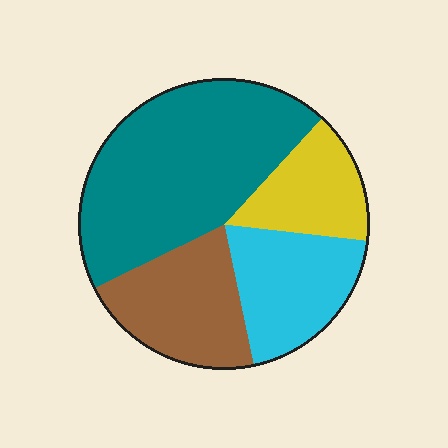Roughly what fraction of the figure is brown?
Brown covers around 20% of the figure.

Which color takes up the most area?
Teal, at roughly 45%.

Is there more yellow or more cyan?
Cyan.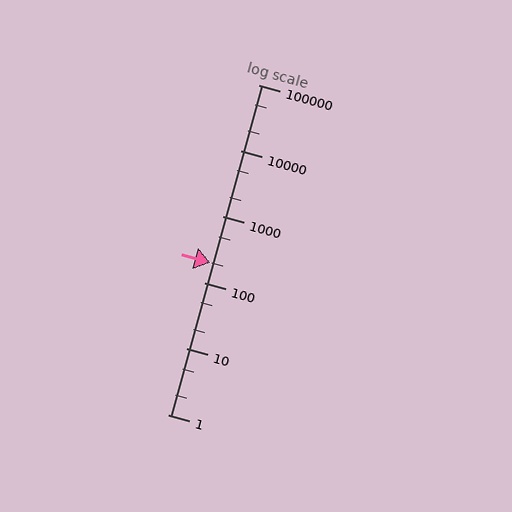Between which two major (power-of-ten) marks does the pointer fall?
The pointer is between 100 and 1000.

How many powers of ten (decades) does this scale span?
The scale spans 5 decades, from 1 to 100000.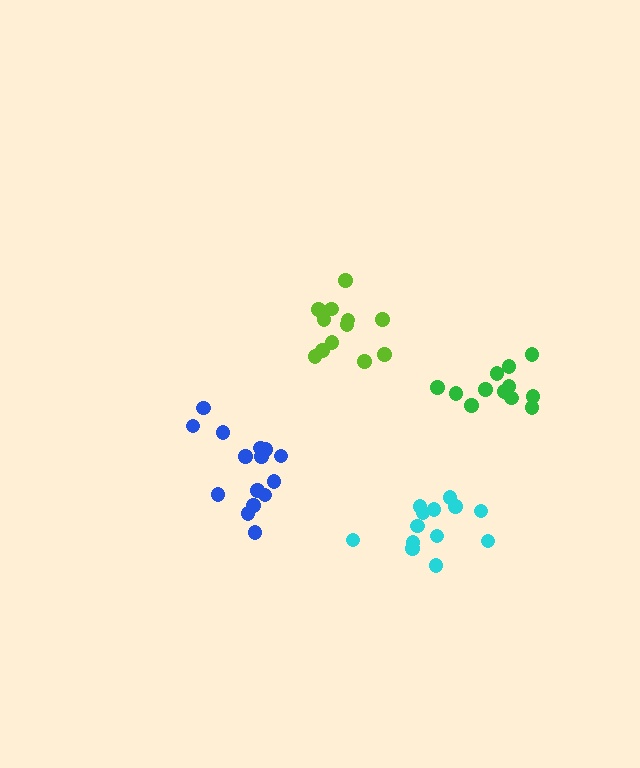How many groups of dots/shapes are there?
There are 4 groups.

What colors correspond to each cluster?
The clusters are colored: blue, green, lime, cyan.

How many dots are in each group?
Group 1: 15 dots, Group 2: 12 dots, Group 3: 12 dots, Group 4: 13 dots (52 total).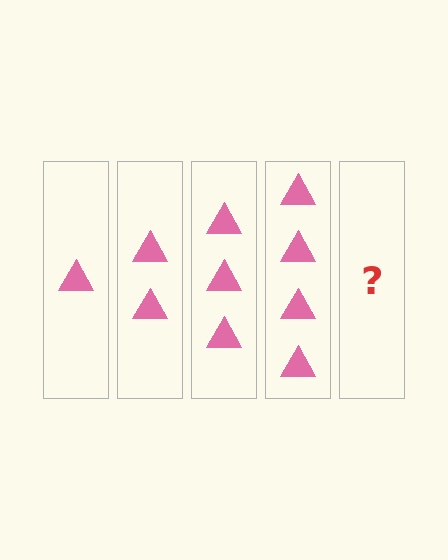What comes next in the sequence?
The next element should be 5 triangles.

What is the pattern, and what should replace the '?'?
The pattern is that each step adds one more triangle. The '?' should be 5 triangles.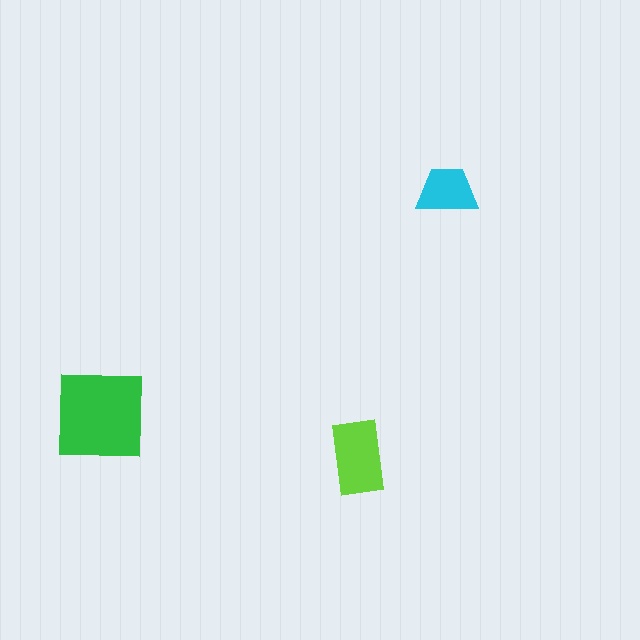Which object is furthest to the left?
The green square is leftmost.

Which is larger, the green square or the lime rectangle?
The green square.